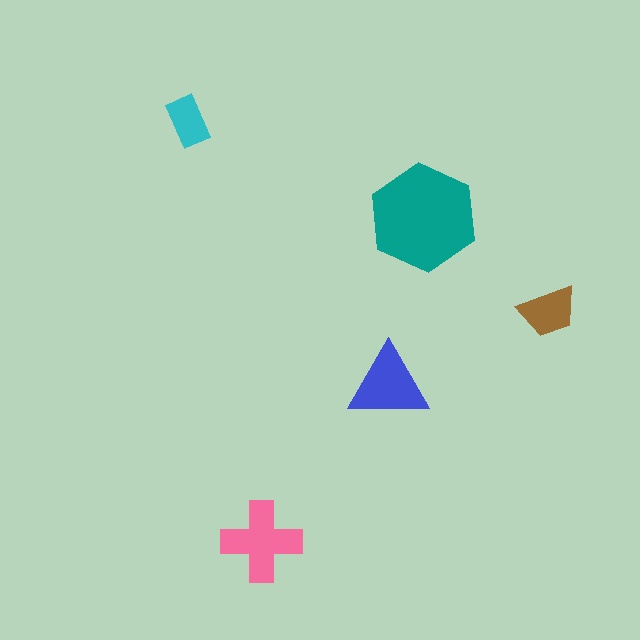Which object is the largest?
The teal hexagon.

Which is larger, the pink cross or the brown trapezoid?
The pink cross.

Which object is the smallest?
The cyan rectangle.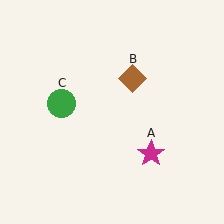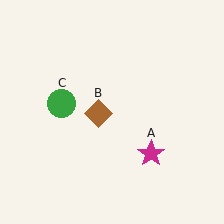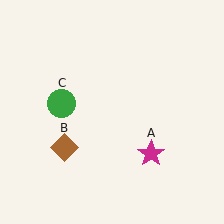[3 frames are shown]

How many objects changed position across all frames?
1 object changed position: brown diamond (object B).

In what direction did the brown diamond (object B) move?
The brown diamond (object B) moved down and to the left.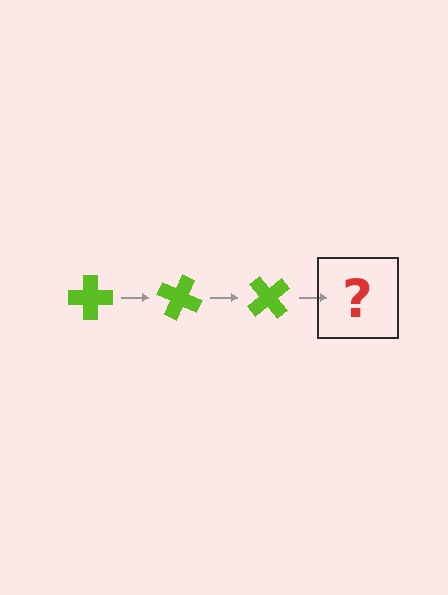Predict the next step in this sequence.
The next step is a lime cross rotated 75 degrees.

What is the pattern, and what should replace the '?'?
The pattern is that the cross rotates 25 degrees each step. The '?' should be a lime cross rotated 75 degrees.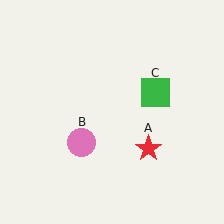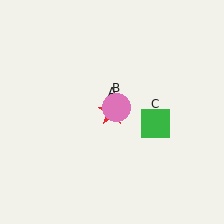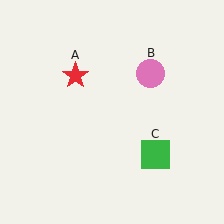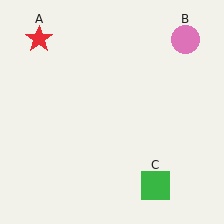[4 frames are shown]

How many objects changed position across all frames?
3 objects changed position: red star (object A), pink circle (object B), green square (object C).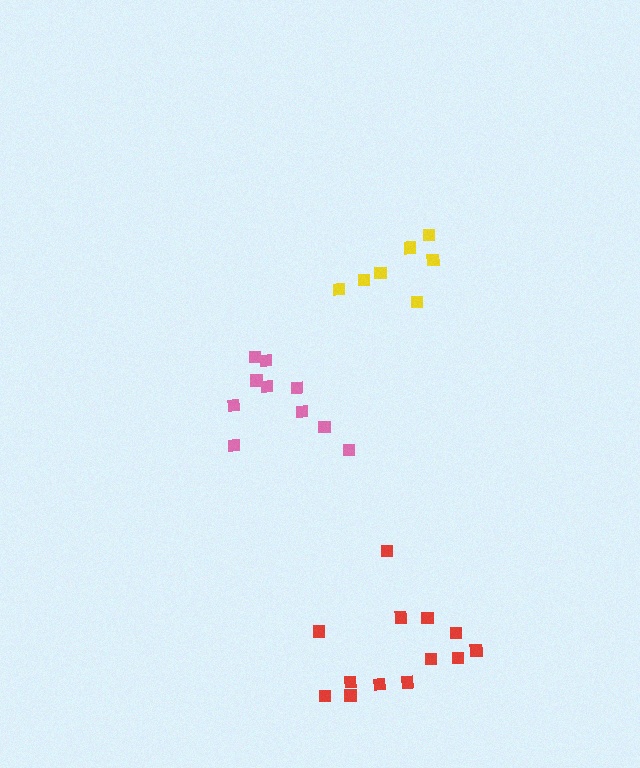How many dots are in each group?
Group 1: 10 dots, Group 2: 7 dots, Group 3: 13 dots (30 total).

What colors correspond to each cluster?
The clusters are colored: pink, yellow, red.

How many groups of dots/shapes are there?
There are 3 groups.